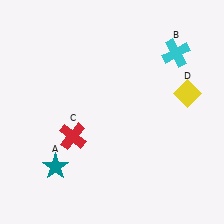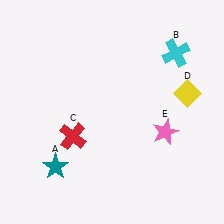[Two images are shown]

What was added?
A pink star (E) was added in Image 2.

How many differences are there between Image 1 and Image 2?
There is 1 difference between the two images.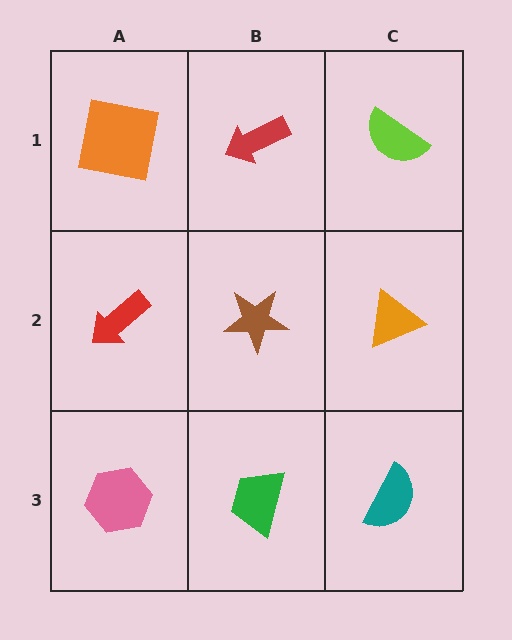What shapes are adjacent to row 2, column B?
A red arrow (row 1, column B), a green trapezoid (row 3, column B), a red arrow (row 2, column A), an orange triangle (row 2, column C).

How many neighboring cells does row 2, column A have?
3.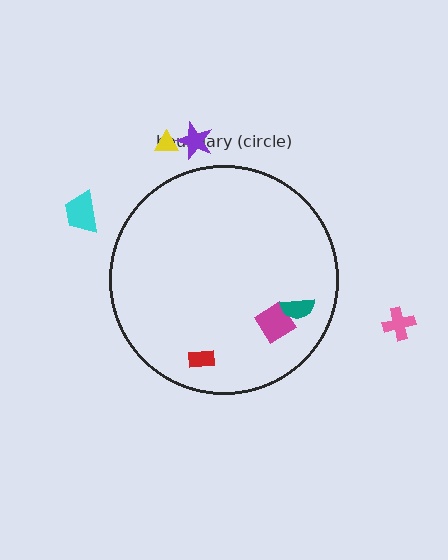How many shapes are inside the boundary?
3 inside, 4 outside.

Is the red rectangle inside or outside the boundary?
Inside.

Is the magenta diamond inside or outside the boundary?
Inside.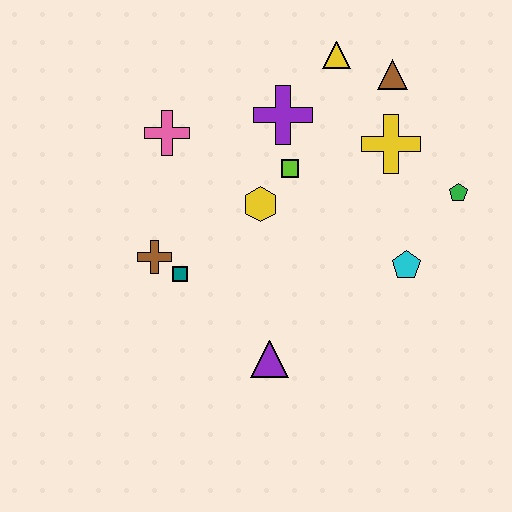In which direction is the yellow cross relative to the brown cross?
The yellow cross is to the right of the brown cross.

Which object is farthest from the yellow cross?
The brown cross is farthest from the yellow cross.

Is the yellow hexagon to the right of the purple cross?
No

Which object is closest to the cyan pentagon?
The green pentagon is closest to the cyan pentagon.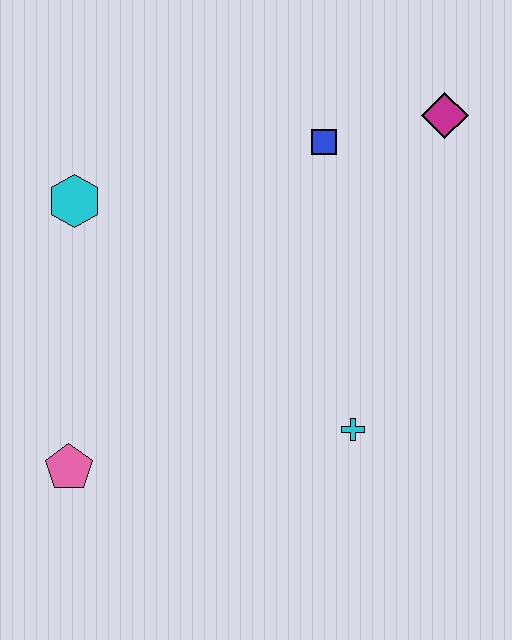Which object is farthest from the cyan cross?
The cyan hexagon is farthest from the cyan cross.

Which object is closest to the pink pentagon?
The cyan hexagon is closest to the pink pentagon.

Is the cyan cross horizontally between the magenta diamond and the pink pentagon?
Yes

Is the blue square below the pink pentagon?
No